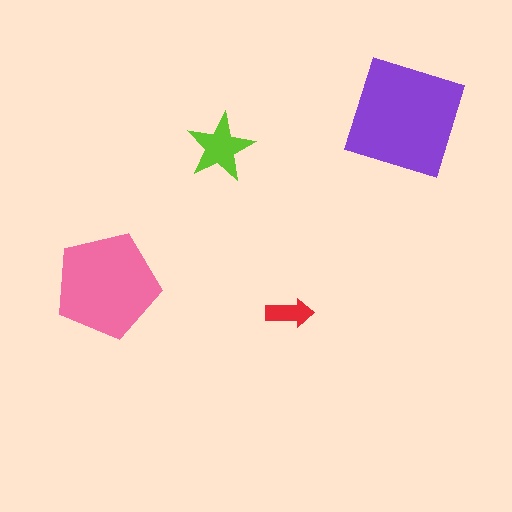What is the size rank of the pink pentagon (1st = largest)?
2nd.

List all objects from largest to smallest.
The purple square, the pink pentagon, the lime star, the red arrow.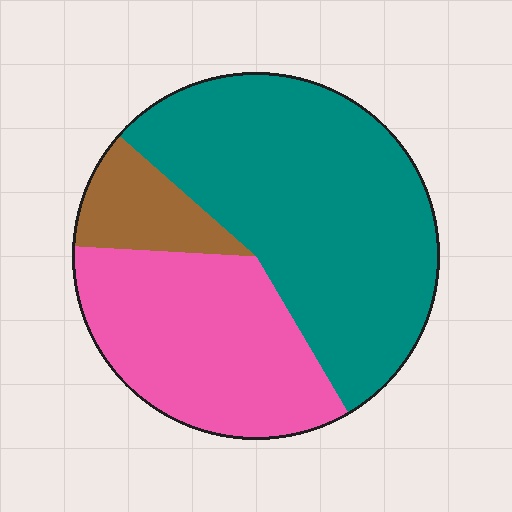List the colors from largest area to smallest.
From largest to smallest: teal, pink, brown.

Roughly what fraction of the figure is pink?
Pink covers 34% of the figure.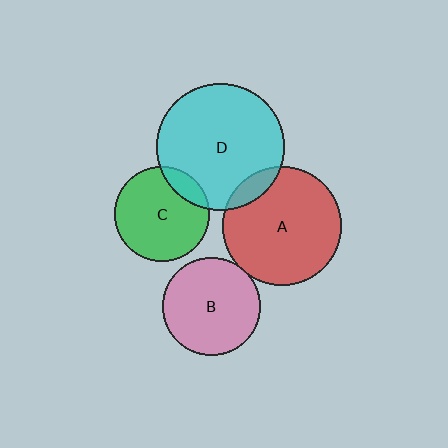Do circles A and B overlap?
Yes.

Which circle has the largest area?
Circle D (cyan).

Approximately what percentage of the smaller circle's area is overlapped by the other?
Approximately 5%.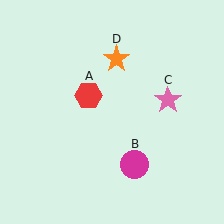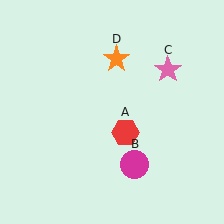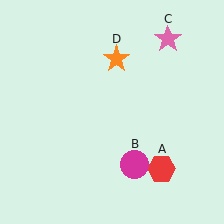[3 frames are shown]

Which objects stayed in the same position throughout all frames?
Magenta circle (object B) and orange star (object D) remained stationary.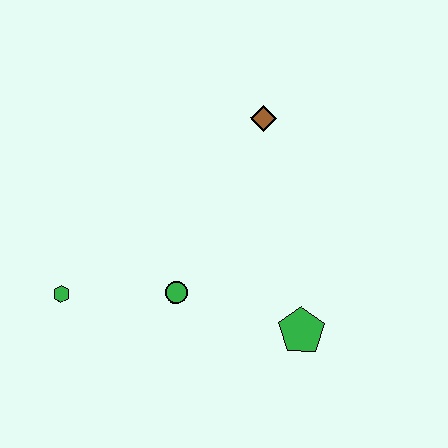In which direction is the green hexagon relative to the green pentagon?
The green hexagon is to the left of the green pentagon.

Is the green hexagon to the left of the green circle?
Yes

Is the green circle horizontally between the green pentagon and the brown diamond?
No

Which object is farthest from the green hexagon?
The brown diamond is farthest from the green hexagon.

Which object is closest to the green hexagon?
The green circle is closest to the green hexagon.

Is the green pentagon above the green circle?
No